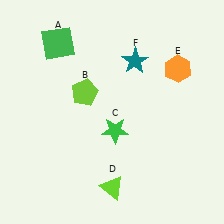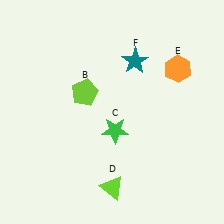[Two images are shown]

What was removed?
The green square (A) was removed in Image 2.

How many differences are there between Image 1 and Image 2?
There is 1 difference between the two images.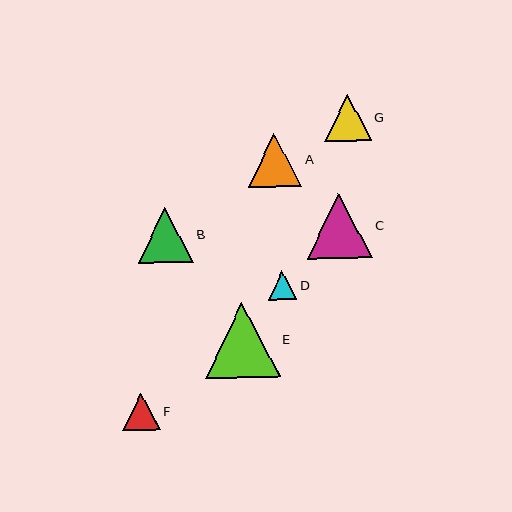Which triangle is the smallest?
Triangle D is the smallest with a size of approximately 28 pixels.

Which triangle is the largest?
Triangle E is the largest with a size of approximately 75 pixels.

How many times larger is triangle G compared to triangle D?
Triangle G is approximately 1.7 times the size of triangle D.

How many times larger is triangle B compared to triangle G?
Triangle B is approximately 1.2 times the size of triangle G.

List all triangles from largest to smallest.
From largest to smallest: E, C, B, A, G, F, D.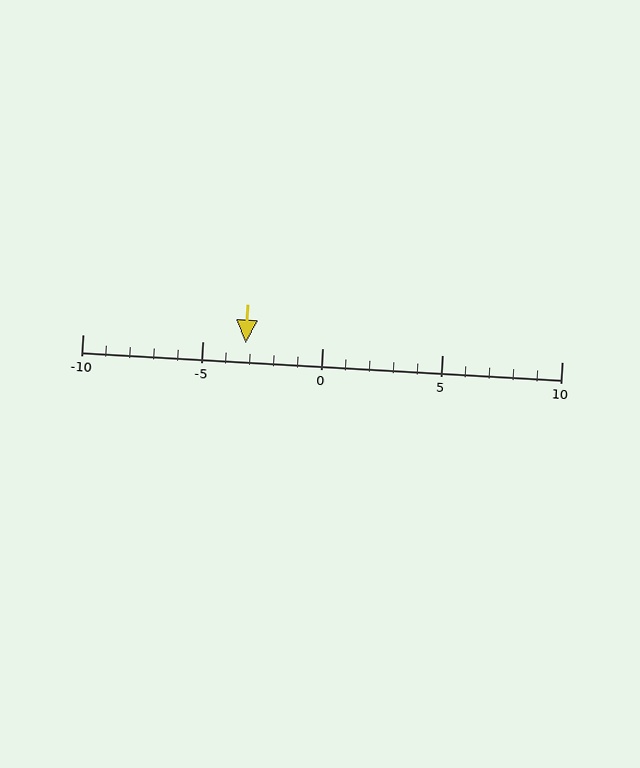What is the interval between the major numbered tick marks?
The major tick marks are spaced 5 units apart.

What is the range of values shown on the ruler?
The ruler shows values from -10 to 10.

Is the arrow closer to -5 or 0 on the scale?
The arrow is closer to -5.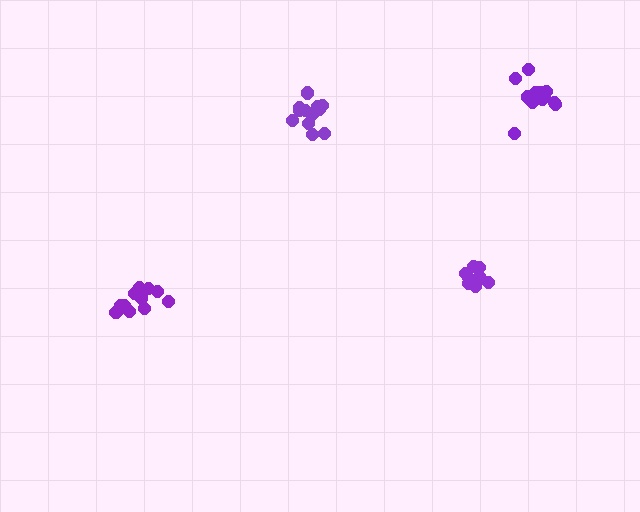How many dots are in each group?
Group 1: 11 dots, Group 2: 9 dots, Group 3: 12 dots, Group 4: 14 dots (46 total).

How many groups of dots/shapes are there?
There are 4 groups.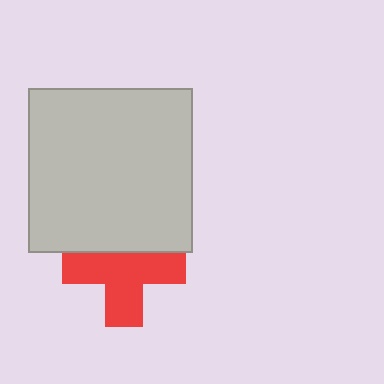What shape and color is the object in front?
The object in front is a light gray square.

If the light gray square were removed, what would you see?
You would see the complete red cross.